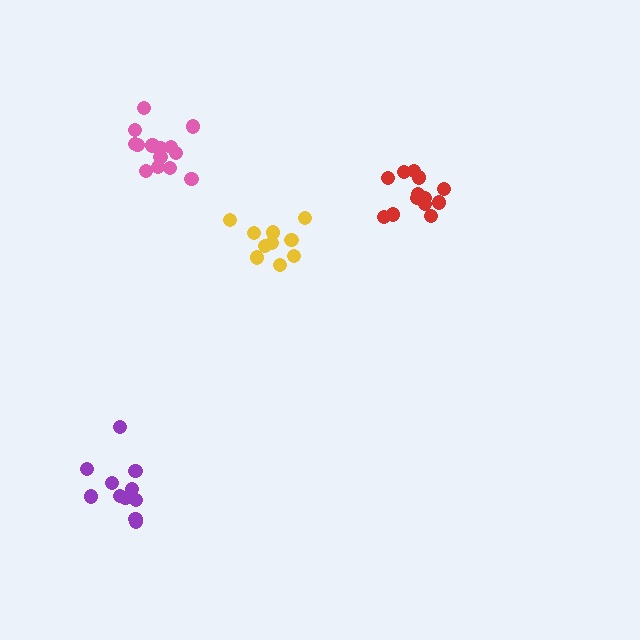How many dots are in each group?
Group 1: 12 dots, Group 2: 13 dots, Group 3: 10 dots, Group 4: 14 dots (49 total).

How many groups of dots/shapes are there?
There are 4 groups.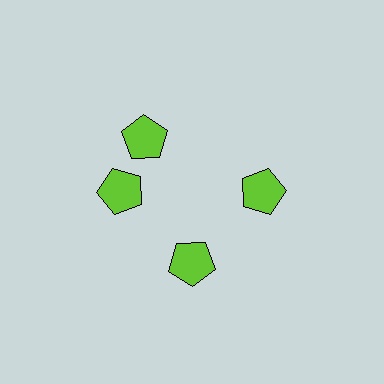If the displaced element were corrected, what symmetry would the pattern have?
It would have 4-fold rotational symmetry — the pattern would map onto itself every 90 degrees.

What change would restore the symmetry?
The symmetry would be restored by rotating it back into even spacing with its neighbors so that all 4 pentagons sit at equal angles and equal distance from the center.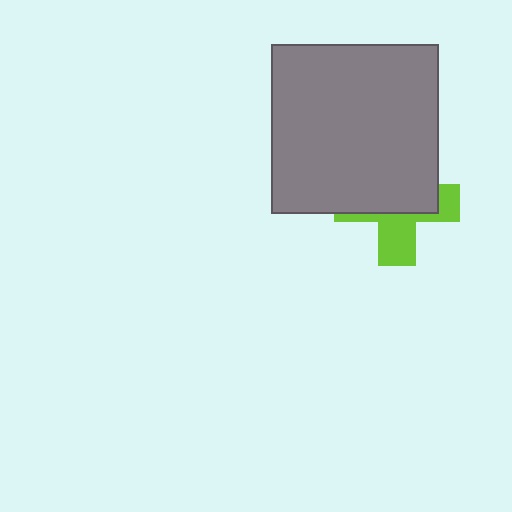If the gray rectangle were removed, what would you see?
You would see the complete lime cross.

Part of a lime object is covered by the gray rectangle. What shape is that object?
It is a cross.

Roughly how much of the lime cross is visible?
A small part of it is visible (roughly 40%).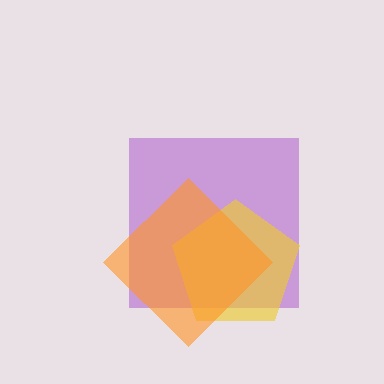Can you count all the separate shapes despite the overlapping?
Yes, there are 3 separate shapes.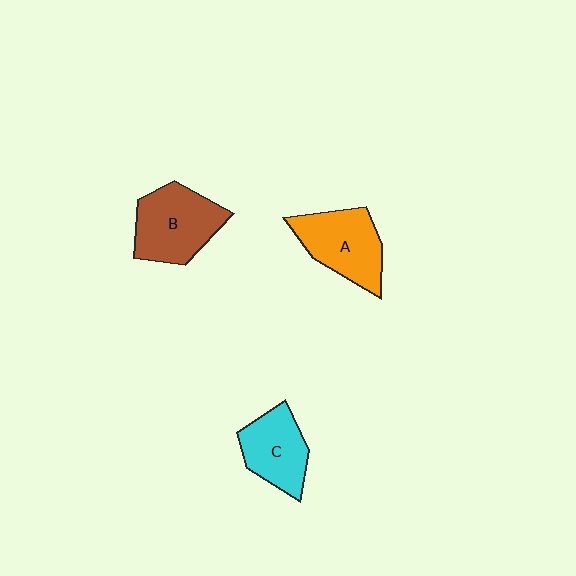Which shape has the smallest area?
Shape C (cyan).